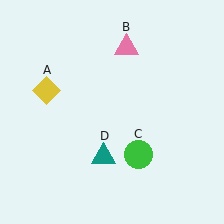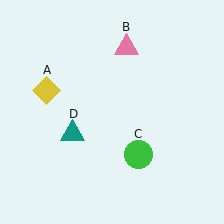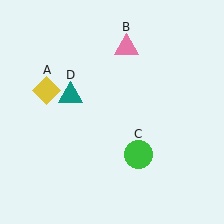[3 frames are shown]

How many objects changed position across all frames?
1 object changed position: teal triangle (object D).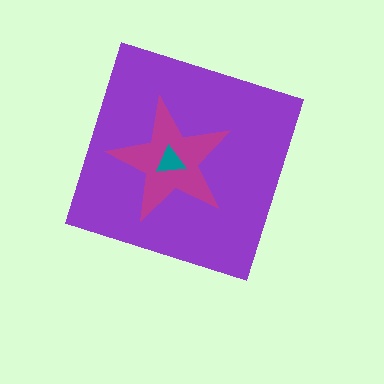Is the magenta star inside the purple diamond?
Yes.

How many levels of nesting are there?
3.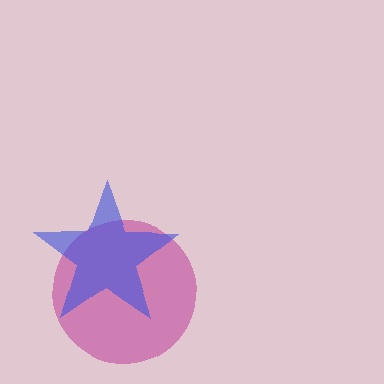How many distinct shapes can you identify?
There are 2 distinct shapes: a magenta circle, a blue star.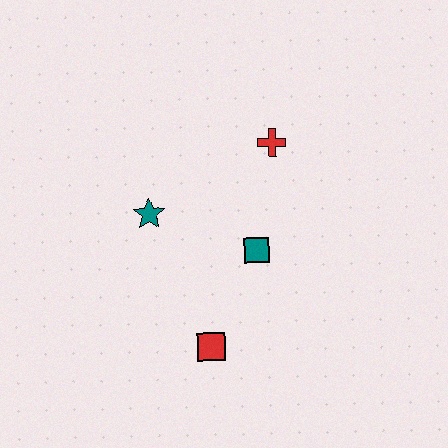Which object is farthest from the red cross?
The red square is farthest from the red cross.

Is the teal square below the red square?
No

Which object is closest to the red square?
The teal square is closest to the red square.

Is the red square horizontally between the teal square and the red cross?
No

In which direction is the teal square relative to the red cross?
The teal square is below the red cross.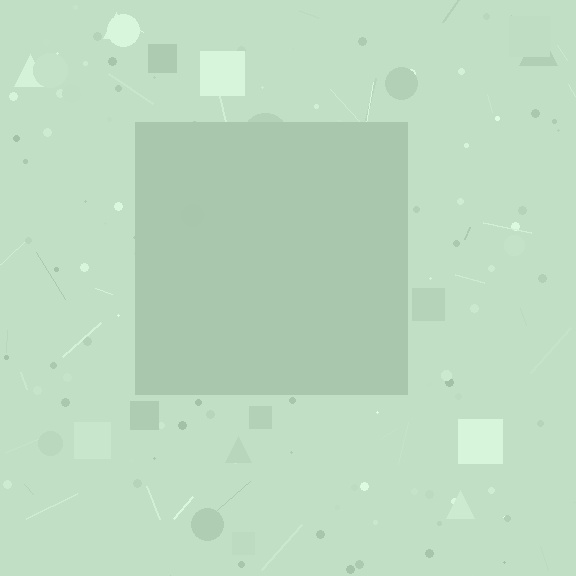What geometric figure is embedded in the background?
A square is embedded in the background.